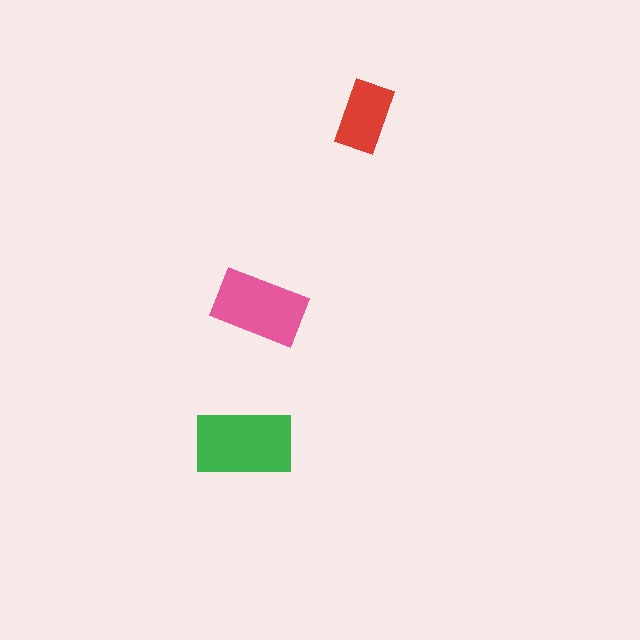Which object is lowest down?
The green rectangle is bottommost.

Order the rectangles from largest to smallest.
the green one, the pink one, the red one.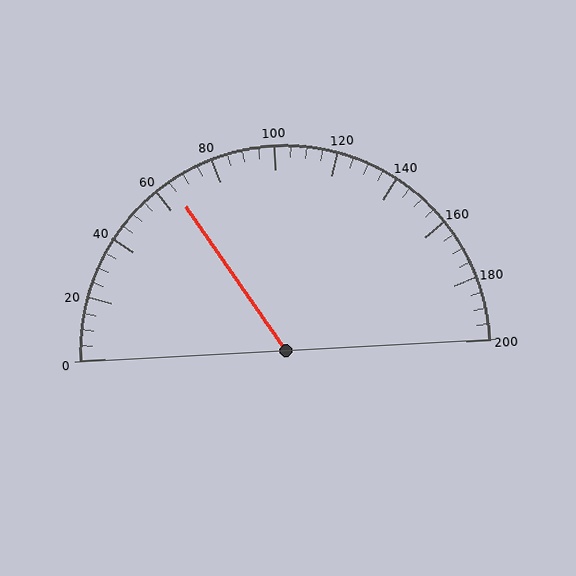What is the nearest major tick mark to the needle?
The nearest major tick mark is 60.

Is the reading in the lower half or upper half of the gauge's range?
The reading is in the lower half of the range (0 to 200).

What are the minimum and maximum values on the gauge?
The gauge ranges from 0 to 200.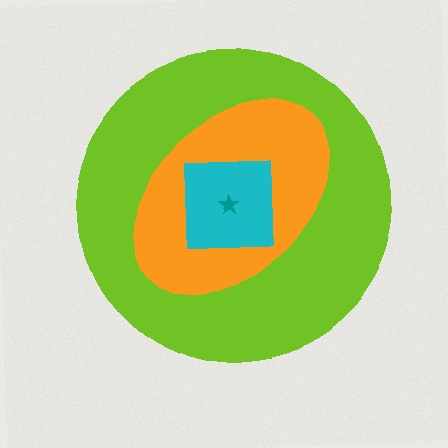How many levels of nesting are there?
4.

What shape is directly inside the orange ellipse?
The cyan square.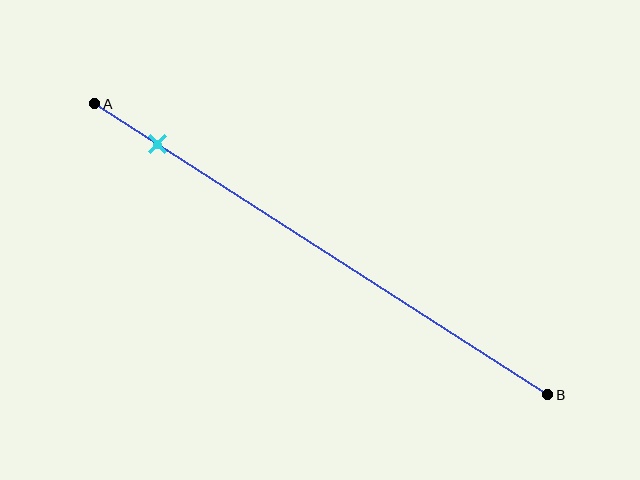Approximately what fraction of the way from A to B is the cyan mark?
The cyan mark is approximately 15% of the way from A to B.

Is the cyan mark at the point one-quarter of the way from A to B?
No, the mark is at about 15% from A, not at the 25% one-quarter point.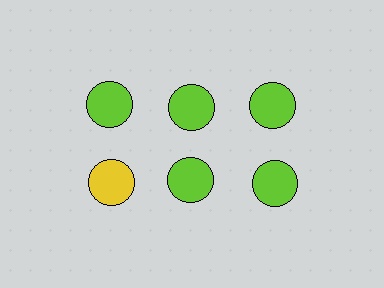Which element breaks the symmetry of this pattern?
The yellow circle in the second row, leftmost column breaks the symmetry. All other shapes are lime circles.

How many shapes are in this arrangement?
There are 6 shapes arranged in a grid pattern.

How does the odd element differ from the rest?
It has a different color: yellow instead of lime.